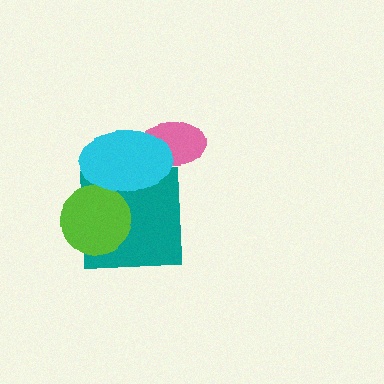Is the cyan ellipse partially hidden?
No, no other shape covers it.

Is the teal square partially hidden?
Yes, it is partially covered by another shape.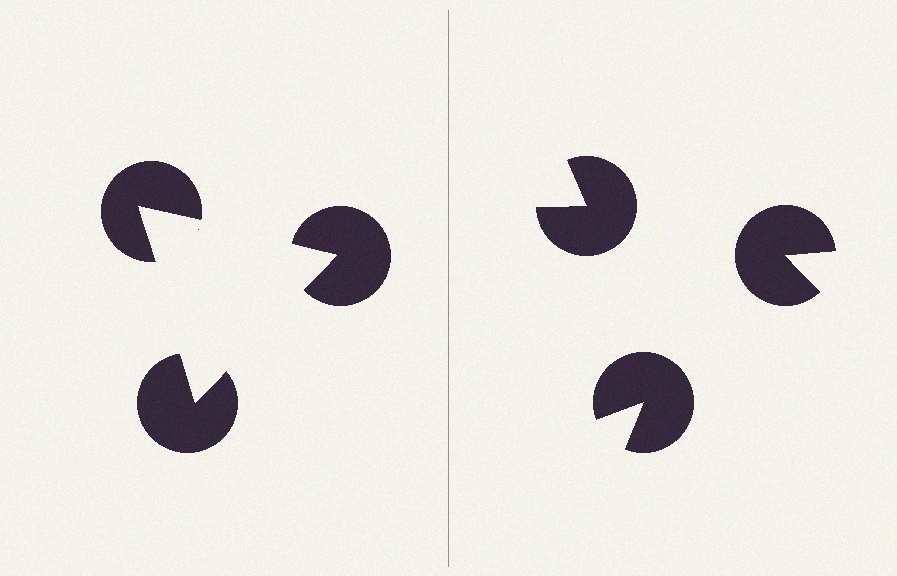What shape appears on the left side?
An illusory triangle.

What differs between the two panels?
The pac-man discs are positioned identically on both sides; only the wedge orientations differ. On the left they align to a triangle; on the right they are misaligned.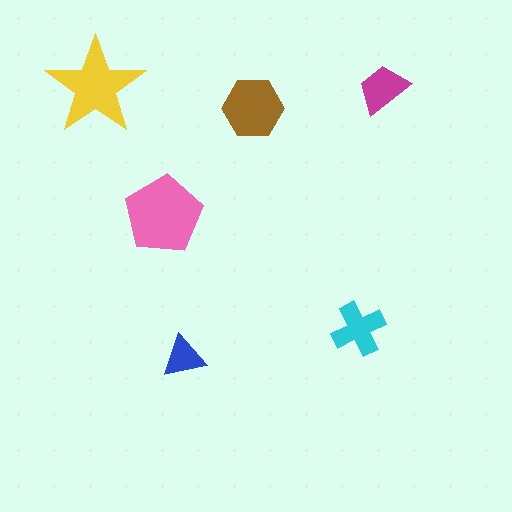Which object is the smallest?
The blue triangle.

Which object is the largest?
The pink pentagon.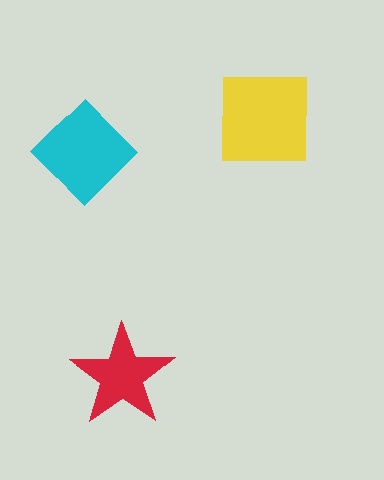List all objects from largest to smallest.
The yellow square, the cyan diamond, the red star.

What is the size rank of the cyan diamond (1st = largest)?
2nd.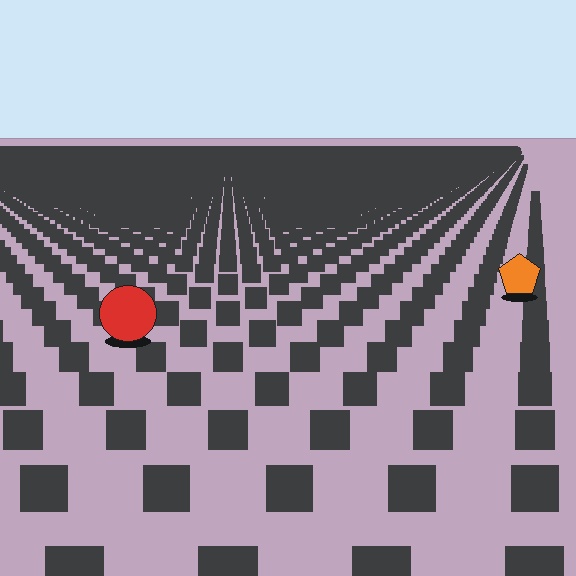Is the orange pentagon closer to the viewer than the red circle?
No. The red circle is closer — you can tell from the texture gradient: the ground texture is coarser near it.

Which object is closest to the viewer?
The red circle is closest. The texture marks near it are larger and more spread out.